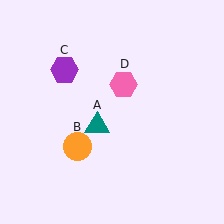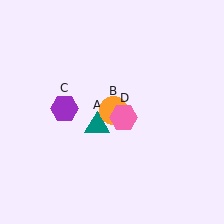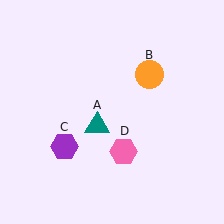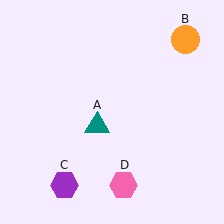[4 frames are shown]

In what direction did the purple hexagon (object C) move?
The purple hexagon (object C) moved down.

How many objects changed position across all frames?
3 objects changed position: orange circle (object B), purple hexagon (object C), pink hexagon (object D).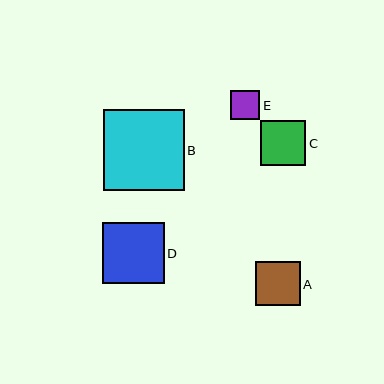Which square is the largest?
Square B is the largest with a size of approximately 81 pixels.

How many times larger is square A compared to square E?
Square A is approximately 1.5 times the size of square E.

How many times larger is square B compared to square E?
Square B is approximately 2.8 times the size of square E.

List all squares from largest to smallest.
From largest to smallest: B, D, C, A, E.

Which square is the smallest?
Square E is the smallest with a size of approximately 29 pixels.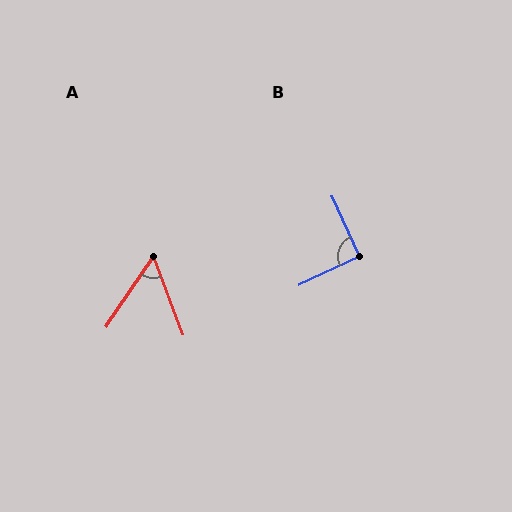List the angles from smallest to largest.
A (55°), B (91°).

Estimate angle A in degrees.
Approximately 55 degrees.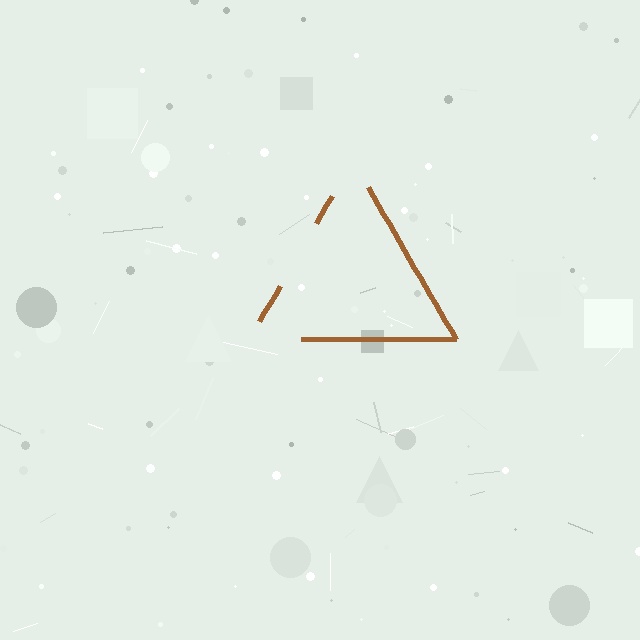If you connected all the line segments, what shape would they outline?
They would outline a triangle.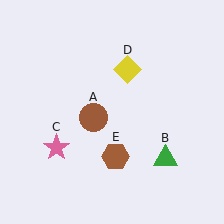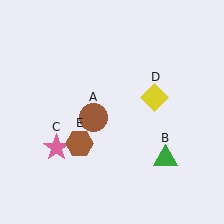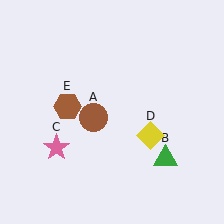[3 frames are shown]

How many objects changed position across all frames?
2 objects changed position: yellow diamond (object D), brown hexagon (object E).